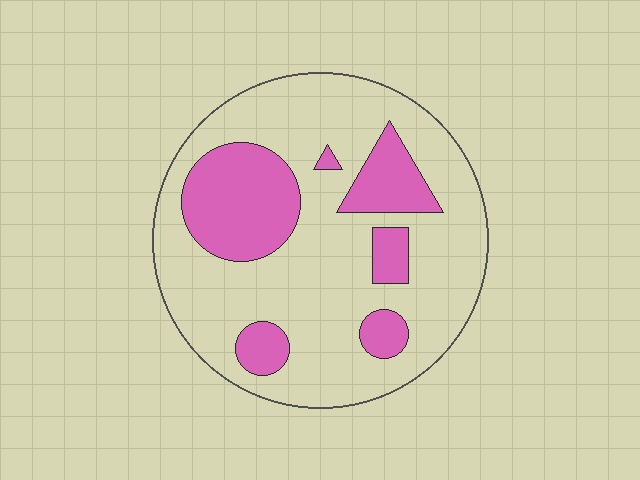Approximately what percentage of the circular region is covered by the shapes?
Approximately 25%.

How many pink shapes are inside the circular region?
6.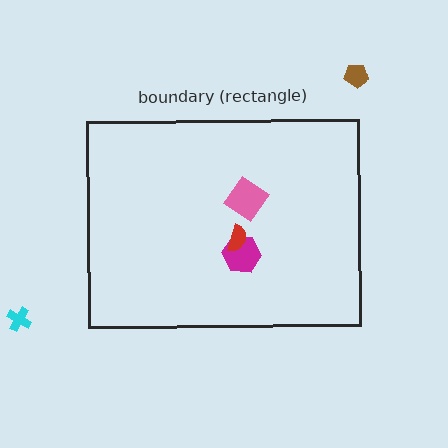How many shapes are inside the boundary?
3 inside, 2 outside.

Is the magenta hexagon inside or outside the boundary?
Inside.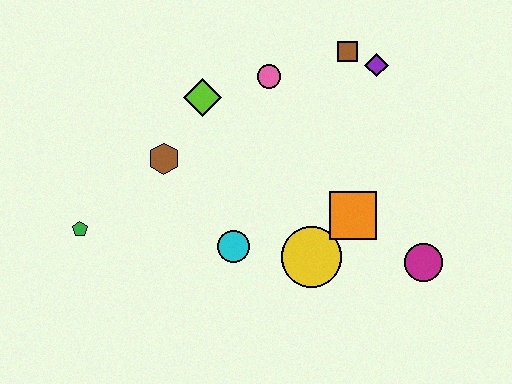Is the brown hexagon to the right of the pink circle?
No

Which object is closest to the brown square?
The purple diamond is closest to the brown square.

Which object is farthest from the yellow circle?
The green pentagon is farthest from the yellow circle.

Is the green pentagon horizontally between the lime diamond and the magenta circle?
No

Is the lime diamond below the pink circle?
Yes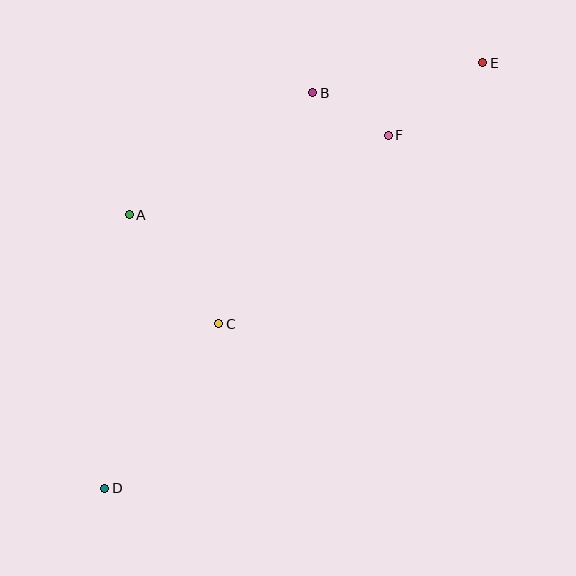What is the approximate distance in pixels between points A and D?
The distance between A and D is approximately 274 pixels.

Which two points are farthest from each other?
Points D and E are farthest from each other.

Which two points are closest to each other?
Points B and F are closest to each other.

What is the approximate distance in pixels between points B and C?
The distance between B and C is approximately 250 pixels.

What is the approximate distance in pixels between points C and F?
The distance between C and F is approximately 254 pixels.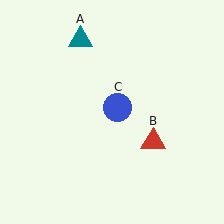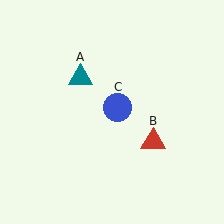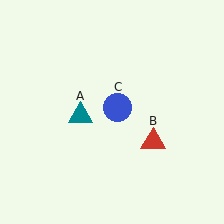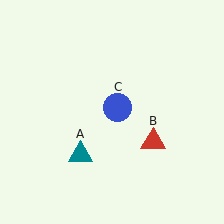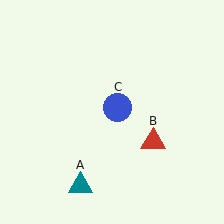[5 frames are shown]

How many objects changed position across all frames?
1 object changed position: teal triangle (object A).